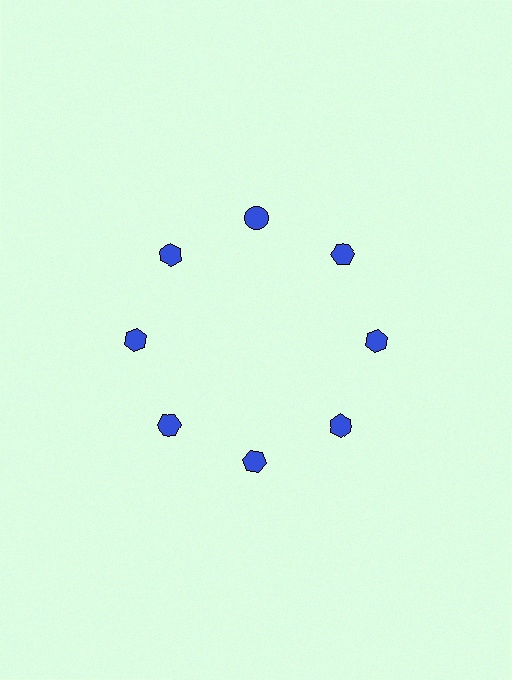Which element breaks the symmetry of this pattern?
The blue circle at roughly the 12 o'clock position breaks the symmetry. All other shapes are blue hexagons.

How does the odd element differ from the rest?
It has a different shape: circle instead of hexagon.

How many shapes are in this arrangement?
There are 8 shapes arranged in a ring pattern.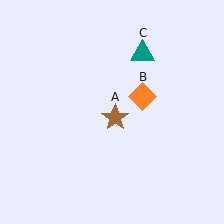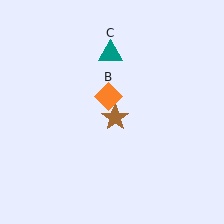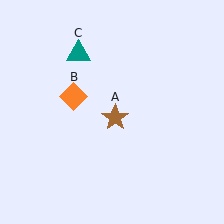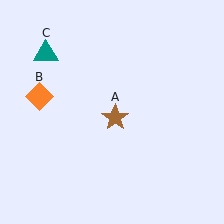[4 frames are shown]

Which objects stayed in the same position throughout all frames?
Brown star (object A) remained stationary.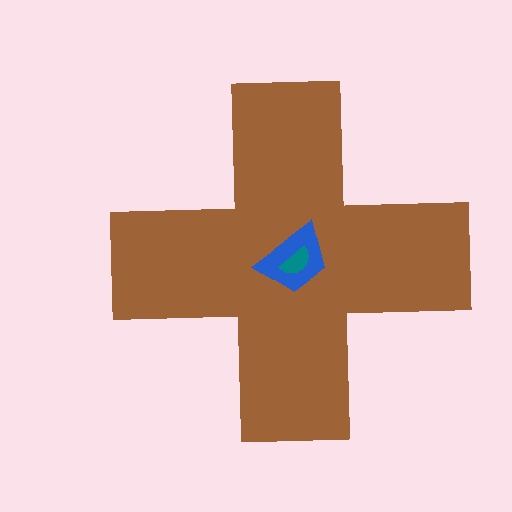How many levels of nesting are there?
3.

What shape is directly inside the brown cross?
The blue trapezoid.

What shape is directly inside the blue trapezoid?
The teal semicircle.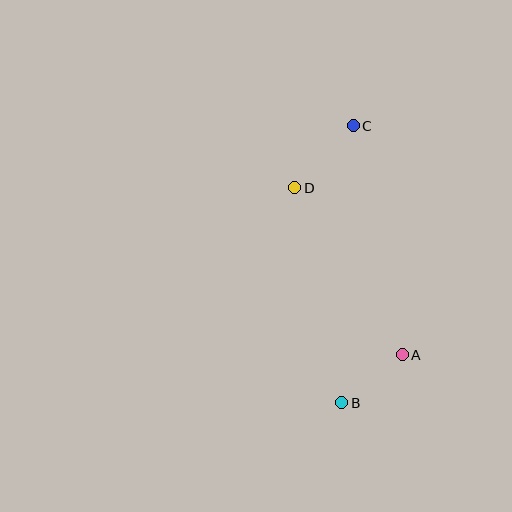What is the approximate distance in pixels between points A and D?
The distance between A and D is approximately 199 pixels.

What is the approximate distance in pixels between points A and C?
The distance between A and C is approximately 234 pixels.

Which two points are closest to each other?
Points A and B are closest to each other.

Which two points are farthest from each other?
Points B and C are farthest from each other.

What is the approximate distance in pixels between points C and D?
The distance between C and D is approximately 85 pixels.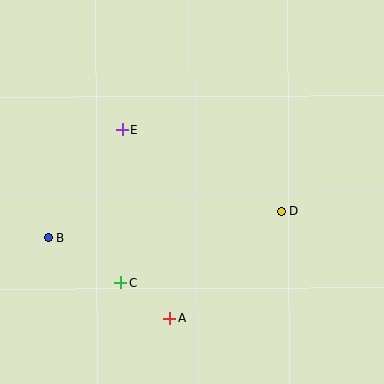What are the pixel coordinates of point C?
Point C is at (121, 283).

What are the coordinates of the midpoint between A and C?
The midpoint between A and C is at (145, 301).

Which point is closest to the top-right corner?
Point D is closest to the top-right corner.